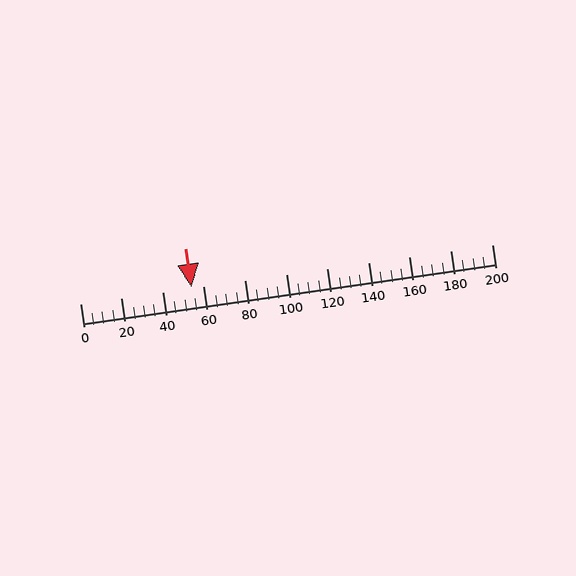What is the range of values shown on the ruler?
The ruler shows values from 0 to 200.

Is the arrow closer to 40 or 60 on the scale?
The arrow is closer to 60.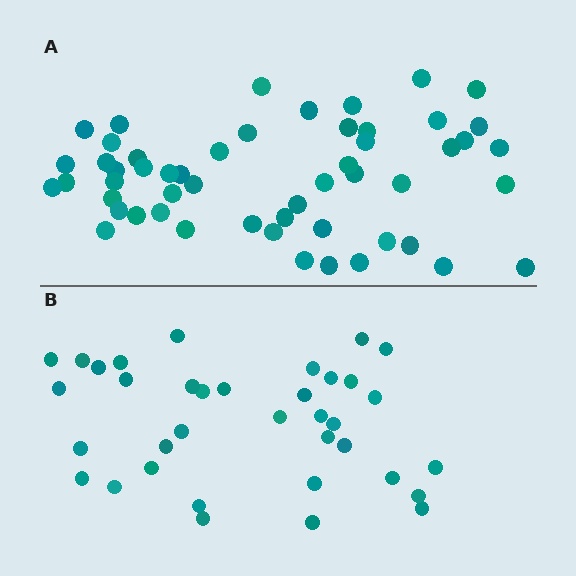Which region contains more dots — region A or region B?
Region A (the top region) has more dots.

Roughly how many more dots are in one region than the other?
Region A has approximately 15 more dots than region B.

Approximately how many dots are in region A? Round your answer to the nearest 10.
About 50 dots. (The exact count is 53, which rounds to 50.)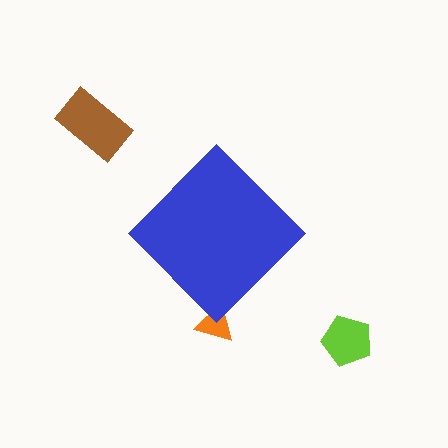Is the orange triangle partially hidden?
Yes, the orange triangle is partially hidden behind the blue diamond.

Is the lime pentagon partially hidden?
No, the lime pentagon is fully visible.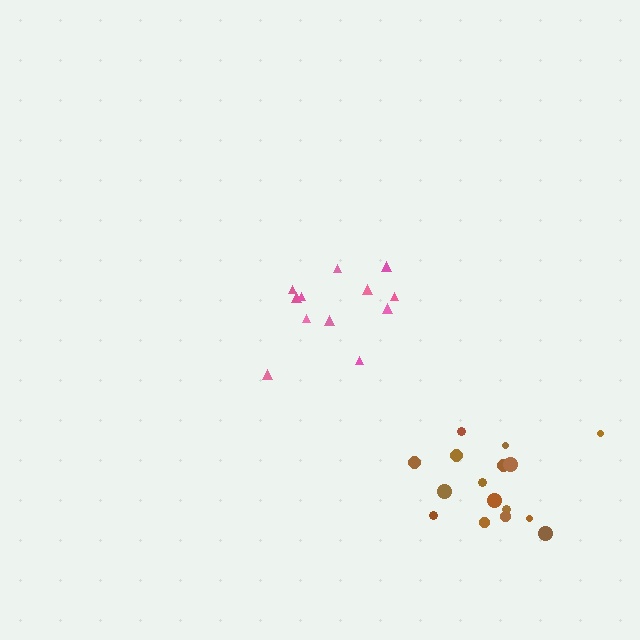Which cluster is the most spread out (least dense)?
Brown.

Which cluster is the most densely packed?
Pink.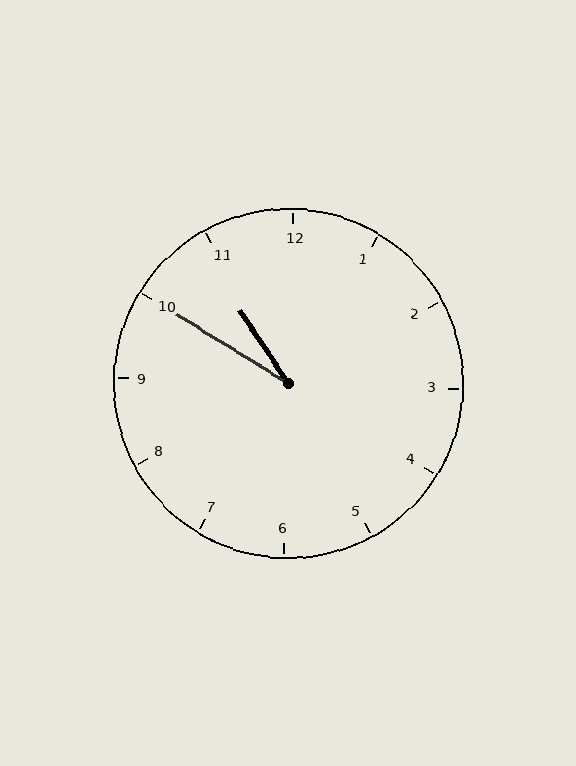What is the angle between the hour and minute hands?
Approximately 25 degrees.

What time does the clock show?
10:50.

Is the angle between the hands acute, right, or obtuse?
It is acute.